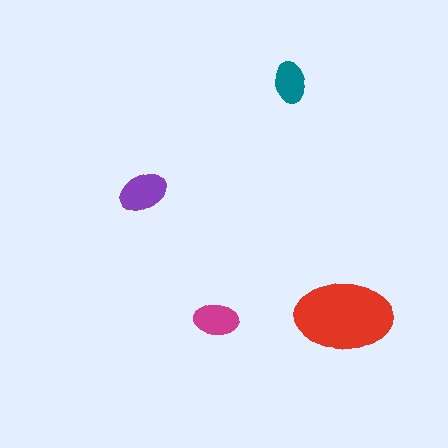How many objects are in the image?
There are 4 objects in the image.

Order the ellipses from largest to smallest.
the red one, the purple one, the magenta one, the teal one.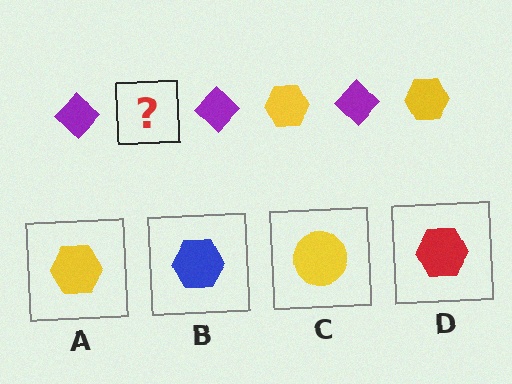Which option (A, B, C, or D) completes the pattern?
A.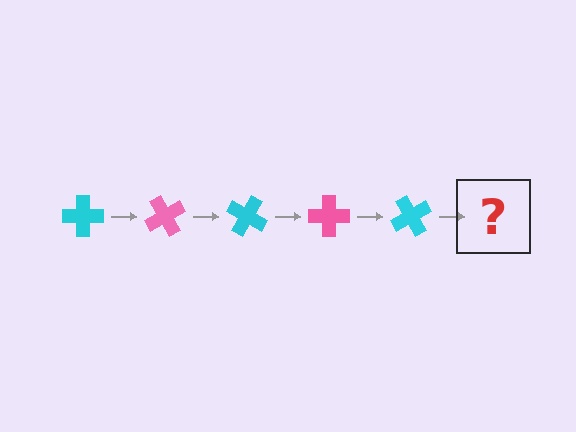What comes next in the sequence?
The next element should be a pink cross, rotated 300 degrees from the start.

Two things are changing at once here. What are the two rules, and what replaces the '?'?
The two rules are that it rotates 60 degrees each step and the color cycles through cyan and pink. The '?' should be a pink cross, rotated 300 degrees from the start.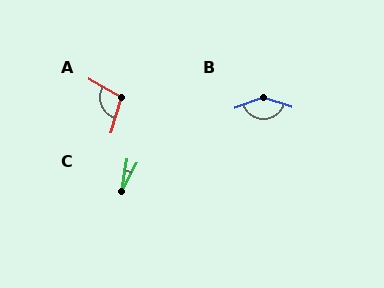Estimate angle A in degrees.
Approximately 103 degrees.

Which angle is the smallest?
C, at approximately 19 degrees.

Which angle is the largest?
B, at approximately 143 degrees.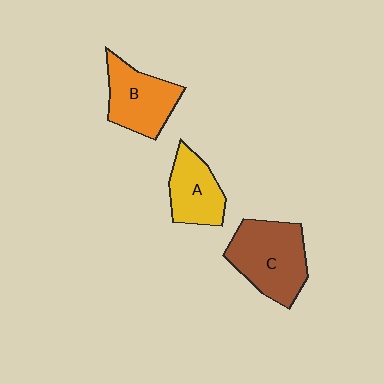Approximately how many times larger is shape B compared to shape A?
Approximately 1.2 times.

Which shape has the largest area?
Shape C (brown).